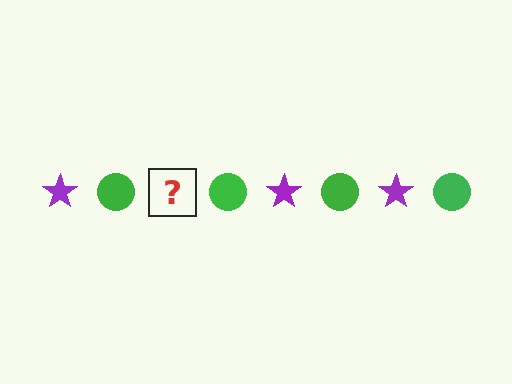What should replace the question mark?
The question mark should be replaced with a purple star.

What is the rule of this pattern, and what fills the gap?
The rule is that the pattern alternates between purple star and green circle. The gap should be filled with a purple star.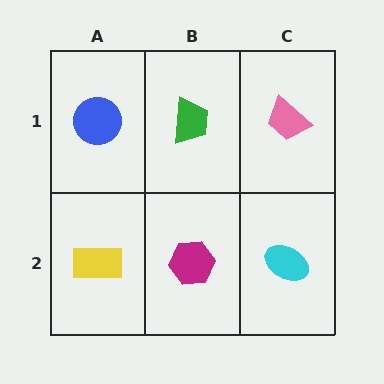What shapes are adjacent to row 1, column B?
A magenta hexagon (row 2, column B), a blue circle (row 1, column A), a pink trapezoid (row 1, column C).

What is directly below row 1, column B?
A magenta hexagon.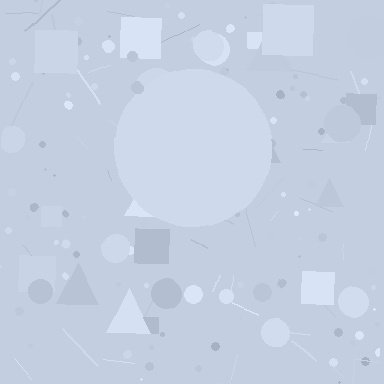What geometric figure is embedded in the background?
A circle is embedded in the background.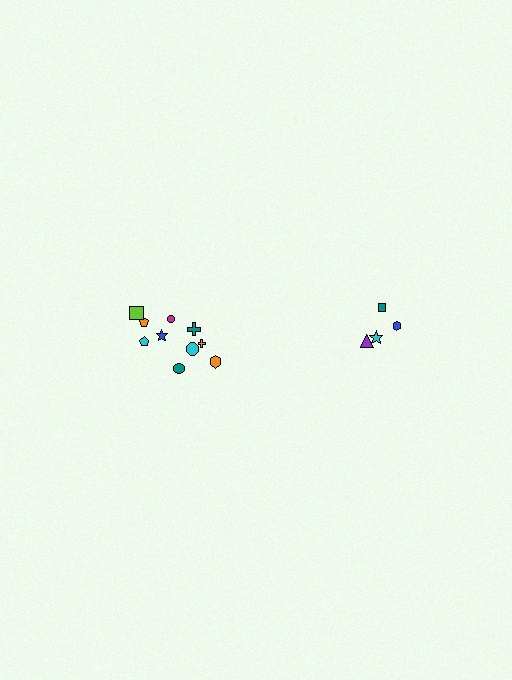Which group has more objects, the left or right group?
The left group.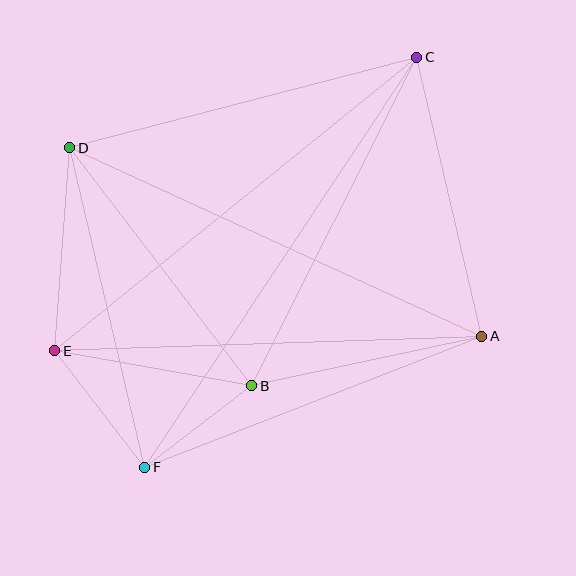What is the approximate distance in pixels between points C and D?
The distance between C and D is approximately 358 pixels.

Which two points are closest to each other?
Points B and F are closest to each other.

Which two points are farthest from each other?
Points C and F are farthest from each other.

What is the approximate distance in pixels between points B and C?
The distance between B and C is approximately 367 pixels.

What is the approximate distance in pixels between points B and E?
The distance between B and E is approximately 200 pixels.